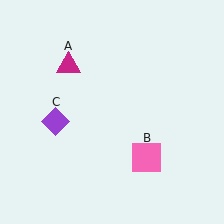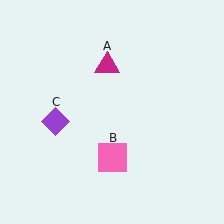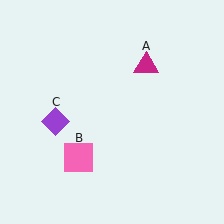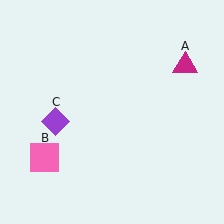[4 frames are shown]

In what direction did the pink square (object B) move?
The pink square (object B) moved left.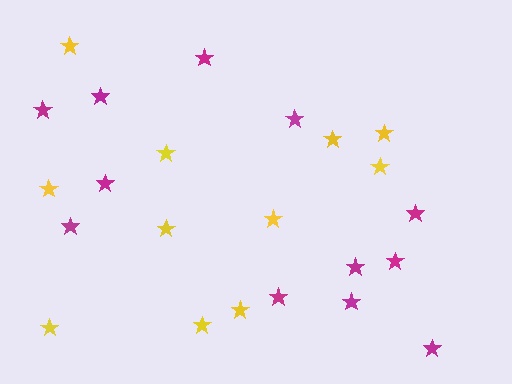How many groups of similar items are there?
There are 2 groups: one group of yellow stars (11) and one group of magenta stars (12).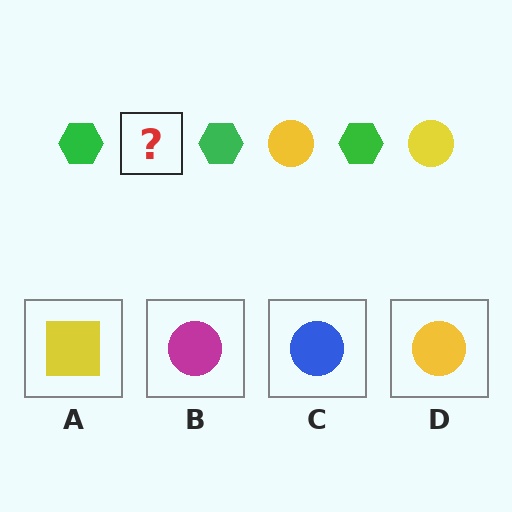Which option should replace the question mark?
Option D.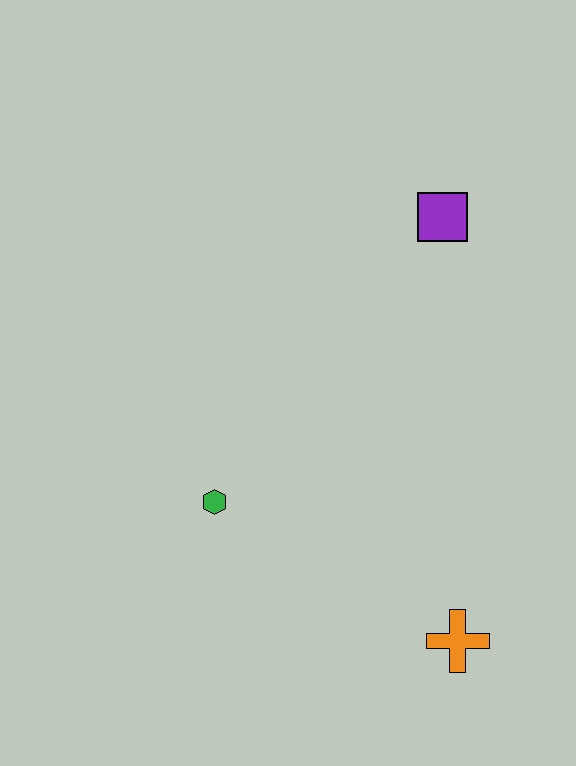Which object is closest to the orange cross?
The green hexagon is closest to the orange cross.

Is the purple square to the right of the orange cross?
No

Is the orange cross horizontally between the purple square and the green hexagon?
No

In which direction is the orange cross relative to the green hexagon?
The orange cross is to the right of the green hexagon.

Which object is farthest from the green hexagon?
The purple square is farthest from the green hexagon.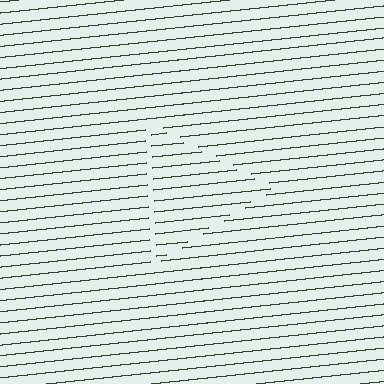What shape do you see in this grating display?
An illusory triangle. The interior of the shape contains the same grating, shifted by half a period — the contour is defined by the phase discontinuity where line-ends from the inner and outer gratings abut.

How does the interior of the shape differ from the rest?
The interior of the shape contains the same grating, shifted by half a period — the contour is defined by the phase discontinuity where line-ends from the inner and outer gratings abut.